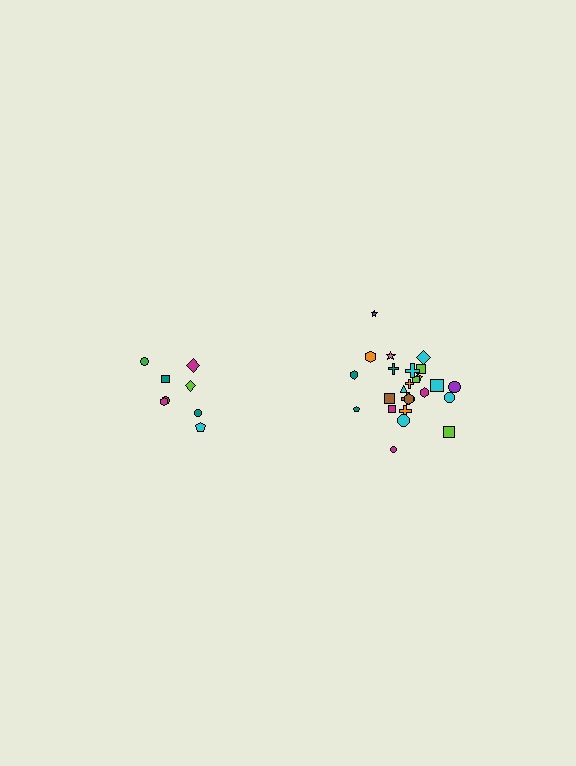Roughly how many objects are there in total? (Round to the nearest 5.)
Roughly 35 objects in total.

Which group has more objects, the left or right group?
The right group.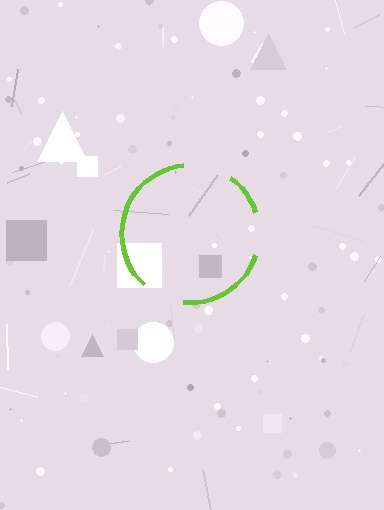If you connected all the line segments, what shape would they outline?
They would outline a circle.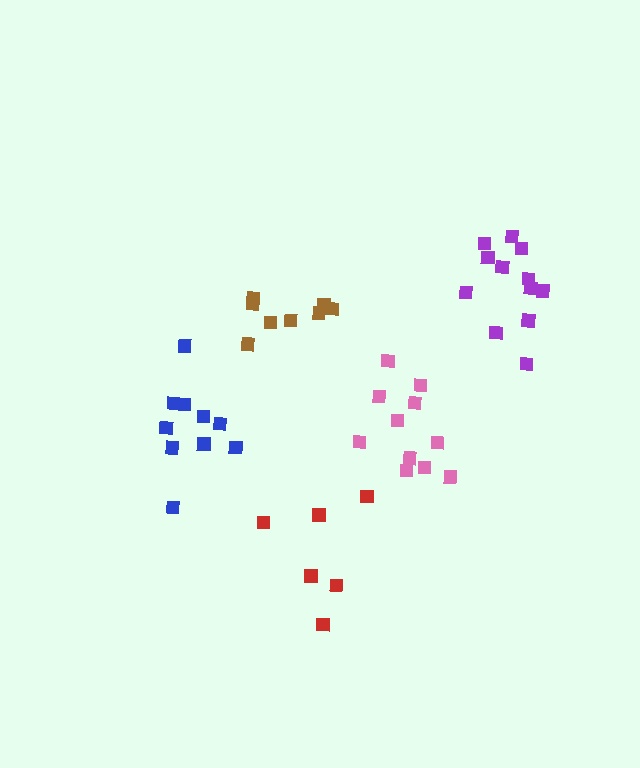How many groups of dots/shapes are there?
There are 5 groups.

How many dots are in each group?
Group 1: 12 dots, Group 2: 11 dots, Group 3: 10 dots, Group 4: 6 dots, Group 5: 8 dots (47 total).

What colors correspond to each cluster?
The clusters are colored: purple, pink, blue, red, brown.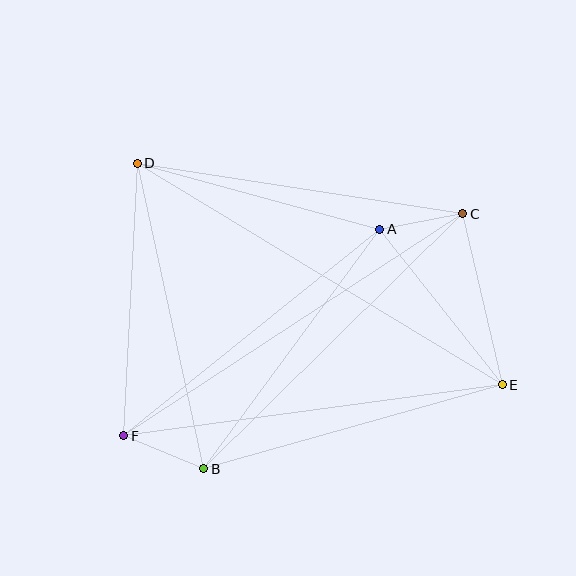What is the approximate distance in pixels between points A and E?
The distance between A and E is approximately 198 pixels.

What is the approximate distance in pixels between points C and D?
The distance between C and D is approximately 329 pixels.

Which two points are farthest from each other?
Points D and E are farthest from each other.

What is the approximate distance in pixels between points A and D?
The distance between A and D is approximately 251 pixels.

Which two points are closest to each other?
Points A and C are closest to each other.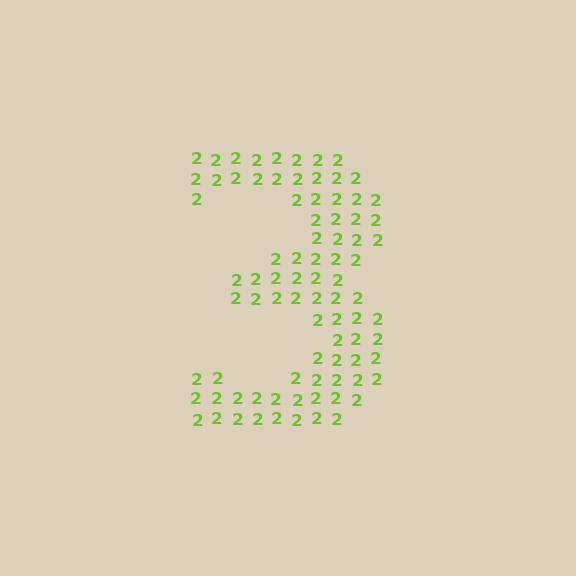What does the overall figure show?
The overall figure shows the digit 3.